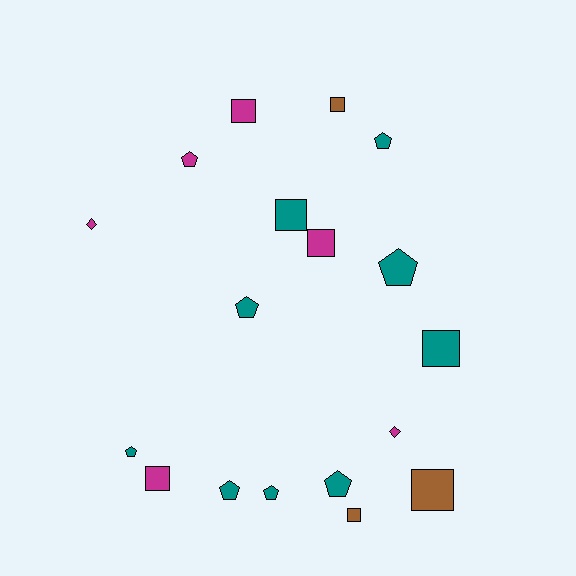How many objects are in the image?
There are 18 objects.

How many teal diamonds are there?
There are no teal diamonds.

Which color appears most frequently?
Teal, with 9 objects.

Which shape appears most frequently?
Square, with 8 objects.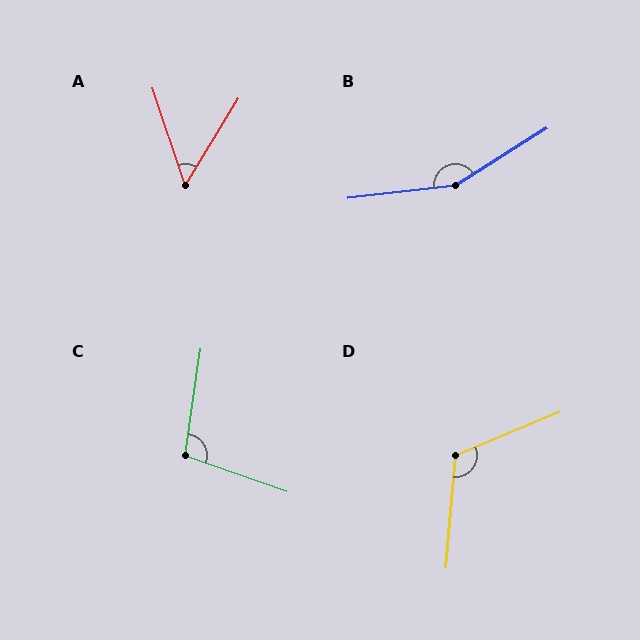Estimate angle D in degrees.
Approximately 117 degrees.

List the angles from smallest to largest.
A (50°), C (101°), D (117°), B (154°).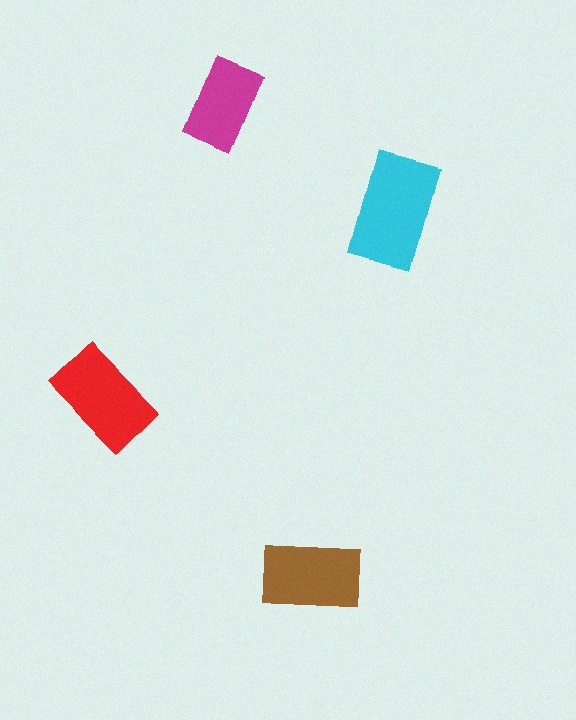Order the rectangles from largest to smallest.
the cyan one, the red one, the brown one, the magenta one.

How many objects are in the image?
There are 4 objects in the image.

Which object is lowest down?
The brown rectangle is bottommost.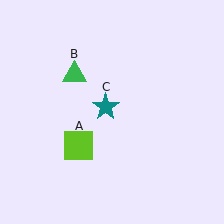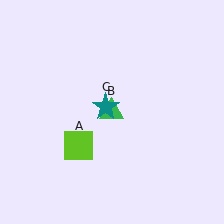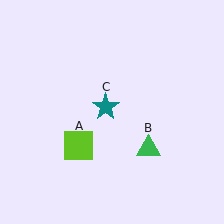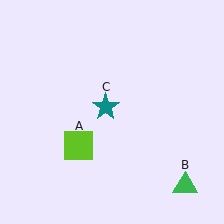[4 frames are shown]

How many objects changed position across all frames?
1 object changed position: green triangle (object B).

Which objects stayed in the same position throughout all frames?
Lime square (object A) and teal star (object C) remained stationary.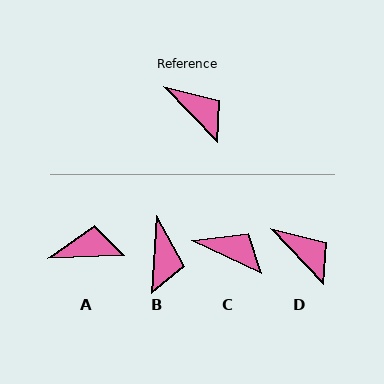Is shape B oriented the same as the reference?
No, it is off by about 48 degrees.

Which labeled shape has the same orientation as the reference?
D.